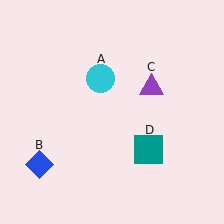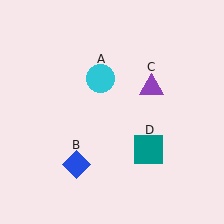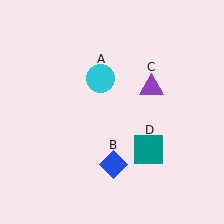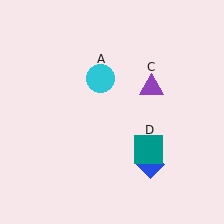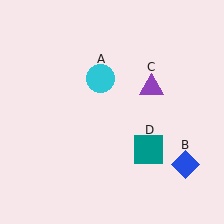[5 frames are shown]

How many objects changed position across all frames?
1 object changed position: blue diamond (object B).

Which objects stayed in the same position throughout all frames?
Cyan circle (object A) and purple triangle (object C) and teal square (object D) remained stationary.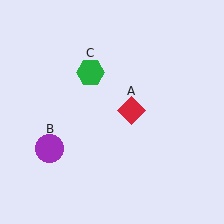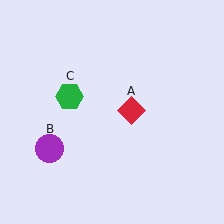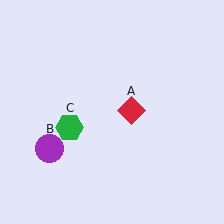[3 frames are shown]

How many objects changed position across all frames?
1 object changed position: green hexagon (object C).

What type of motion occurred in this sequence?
The green hexagon (object C) rotated counterclockwise around the center of the scene.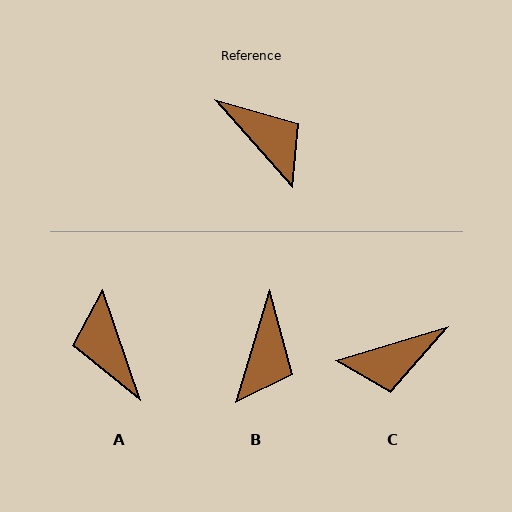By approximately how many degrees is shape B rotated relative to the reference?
Approximately 58 degrees clockwise.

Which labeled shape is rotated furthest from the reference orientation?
A, about 157 degrees away.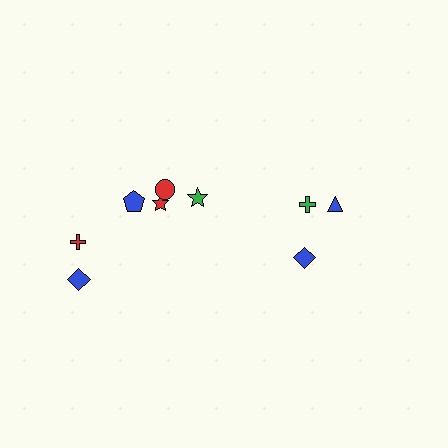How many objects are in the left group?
There are 6 objects.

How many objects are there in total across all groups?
There are 9 objects.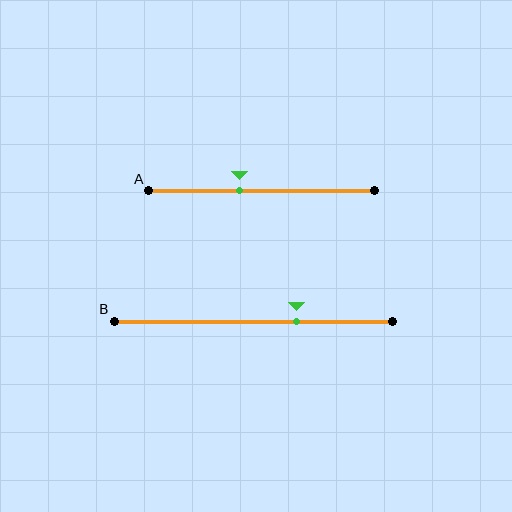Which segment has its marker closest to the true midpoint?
Segment A has its marker closest to the true midpoint.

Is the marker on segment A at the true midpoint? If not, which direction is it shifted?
No, the marker on segment A is shifted to the left by about 10% of the segment length.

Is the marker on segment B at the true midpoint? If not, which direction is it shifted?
No, the marker on segment B is shifted to the right by about 16% of the segment length.